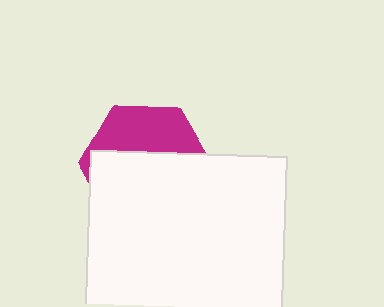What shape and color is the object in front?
The object in front is a white rectangle.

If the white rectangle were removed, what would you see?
You would see the complete magenta hexagon.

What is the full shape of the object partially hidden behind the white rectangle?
The partially hidden object is a magenta hexagon.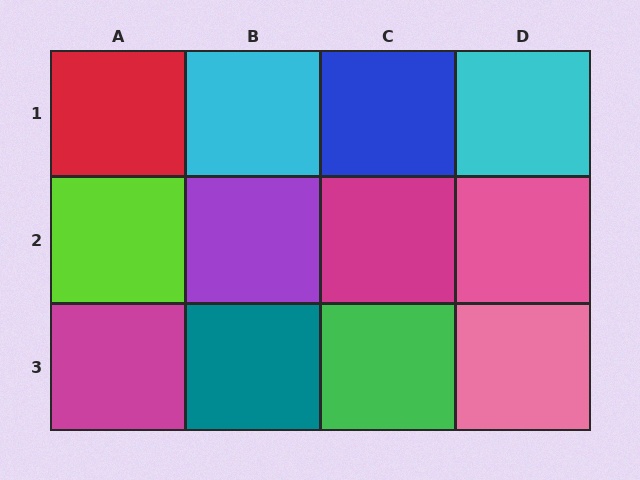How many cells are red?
1 cell is red.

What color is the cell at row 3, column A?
Magenta.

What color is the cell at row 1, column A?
Red.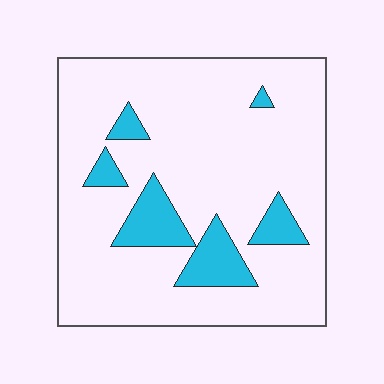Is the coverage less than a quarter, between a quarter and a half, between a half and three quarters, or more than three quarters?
Less than a quarter.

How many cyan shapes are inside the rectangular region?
6.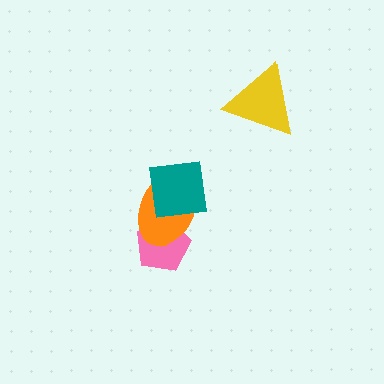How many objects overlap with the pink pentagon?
1 object overlaps with the pink pentagon.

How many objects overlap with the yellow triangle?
0 objects overlap with the yellow triangle.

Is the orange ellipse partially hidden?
Yes, it is partially covered by another shape.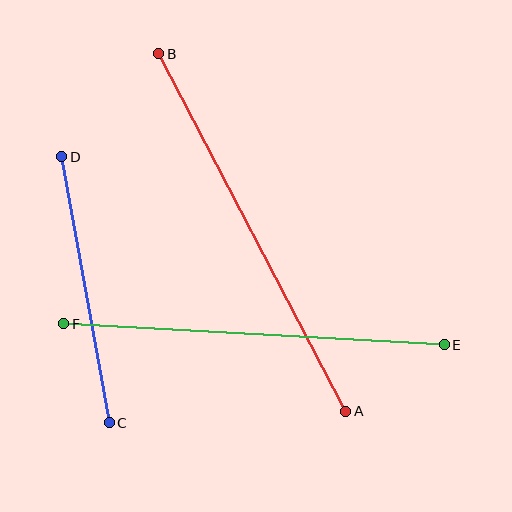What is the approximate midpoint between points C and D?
The midpoint is at approximately (85, 290) pixels.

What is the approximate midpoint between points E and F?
The midpoint is at approximately (254, 334) pixels.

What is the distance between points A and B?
The distance is approximately 404 pixels.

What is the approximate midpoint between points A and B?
The midpoint is at approximately (252, 232) pixels.